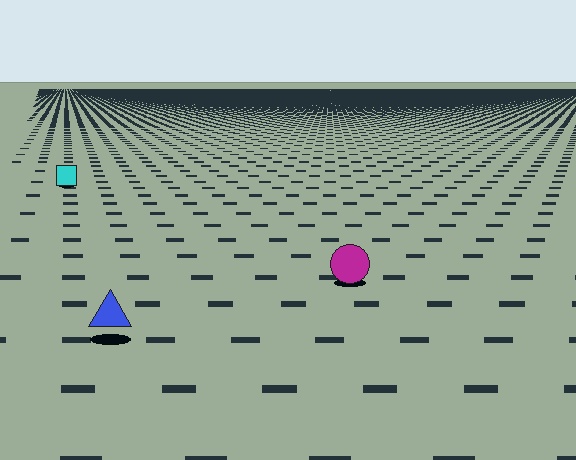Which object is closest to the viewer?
The blue triangle is closest. The texture marks near it are larger and more spread out.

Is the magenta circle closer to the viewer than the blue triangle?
No. The blue triangle is closer — you can tell from the texture gradient: the ground texture is coarser near it.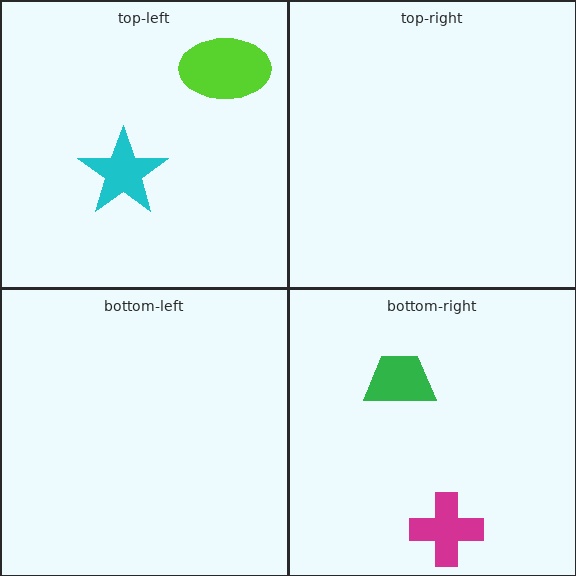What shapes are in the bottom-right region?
The magenta cross, the green trapezoid.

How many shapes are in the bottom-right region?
2.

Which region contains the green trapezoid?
The bottom-right region.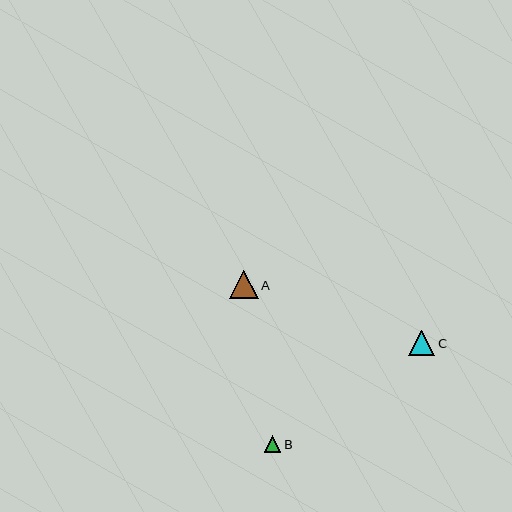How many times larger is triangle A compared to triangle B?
Triangle A is approximately 1.7 times the size of triangle B.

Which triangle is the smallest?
Triangle B is the smallest with a size of approximately 16 pixels.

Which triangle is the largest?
Triangle A is the largest with a size of approximately 28 pixels.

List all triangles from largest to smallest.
From largest to smallest: A, C, B.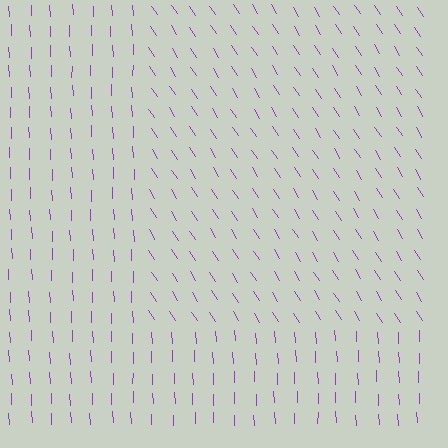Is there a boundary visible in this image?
Yes, there is a texture boundary formed by a change in line orientation.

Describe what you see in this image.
The image is filled with small purple line segments. A rectangle region in the image has lines oriented differently from the surrounding lines, creating a visible texture boundary.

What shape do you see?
I see a rectangle.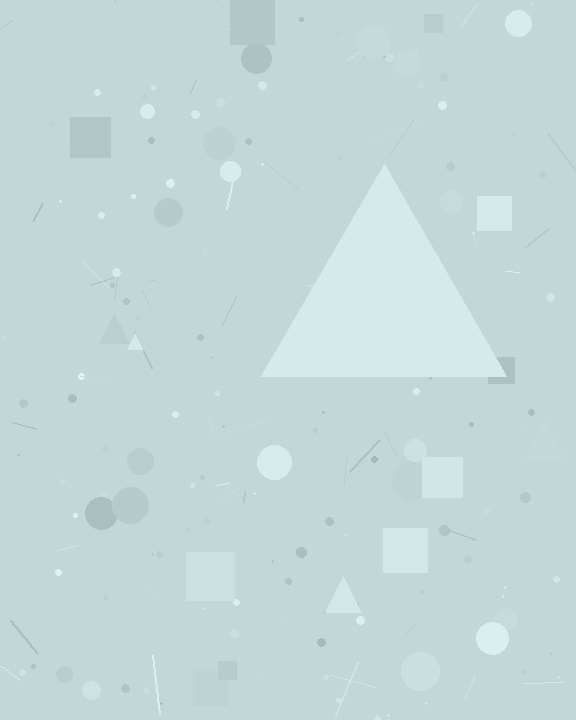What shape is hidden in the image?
A triangle is hidden in the image.